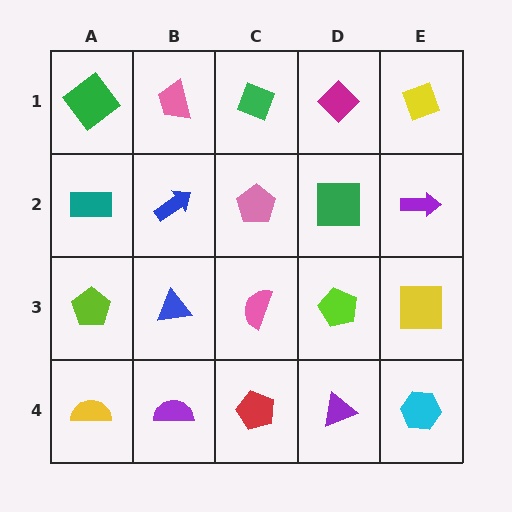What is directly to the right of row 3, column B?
A pink semicircle.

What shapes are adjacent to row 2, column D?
A magenta diamond (row 1, column D), a lime pentagon (row 3, column D), a pink pentagon (row 2, column C), a purple arrow (row 2, column E).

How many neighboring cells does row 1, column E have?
2.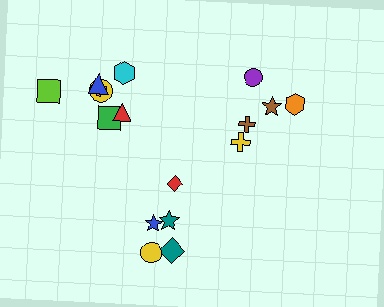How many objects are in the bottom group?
There are 5 objects.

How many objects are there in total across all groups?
There are 17 objects.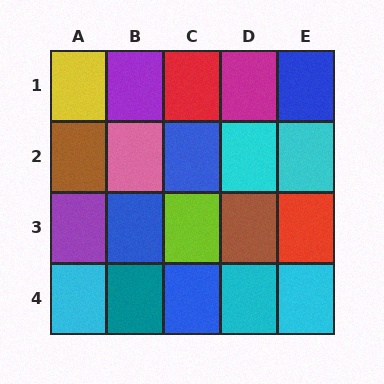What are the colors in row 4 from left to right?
Cyan, teal, blue, cyan, cyan.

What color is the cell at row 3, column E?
Red.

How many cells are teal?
1 cell is teal.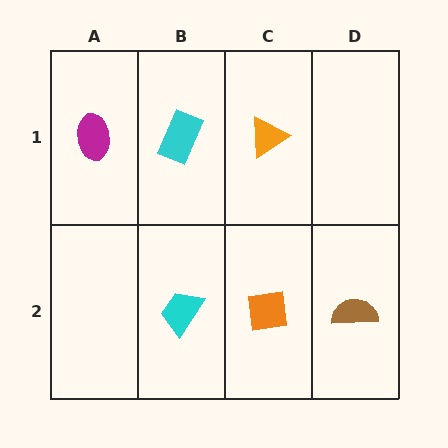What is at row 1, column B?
A cyan rectangle.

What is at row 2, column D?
A brown semicircle.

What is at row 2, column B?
A cyan trapezoid.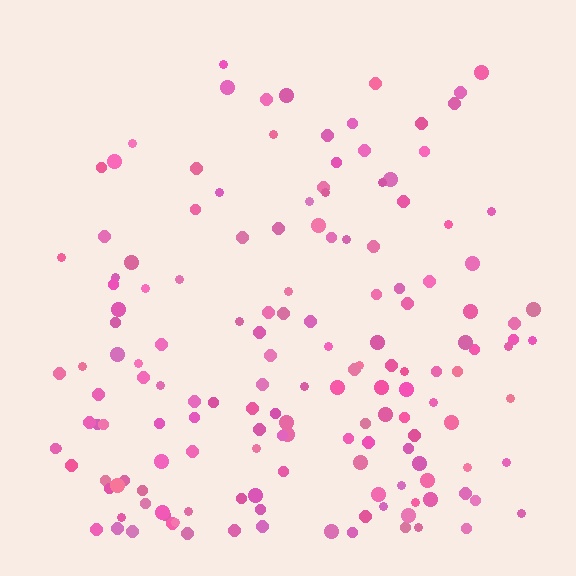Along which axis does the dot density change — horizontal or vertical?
Vertical.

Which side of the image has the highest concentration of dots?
The bottom.